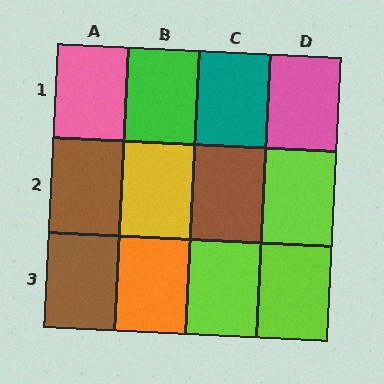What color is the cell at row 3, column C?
Lime.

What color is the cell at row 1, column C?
Teal.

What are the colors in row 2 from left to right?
Brown, yellow, brown, lime.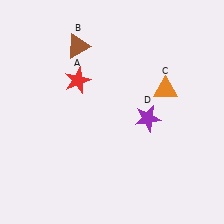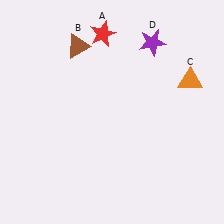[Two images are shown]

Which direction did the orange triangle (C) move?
The orange triangle (C) moved right.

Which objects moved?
The objects that moved are: the red star (A), the orange triangle (C), the purple star (D).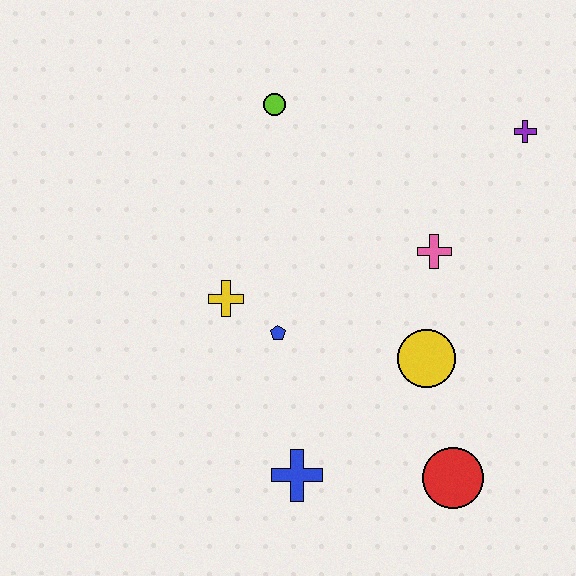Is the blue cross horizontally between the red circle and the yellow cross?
Yes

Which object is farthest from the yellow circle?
The lime circle is farthest from the yellow circle.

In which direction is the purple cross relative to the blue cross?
The purple cross is above the blue cross.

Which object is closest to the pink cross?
The yellow circle is closest to the pink cross.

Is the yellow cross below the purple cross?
Yes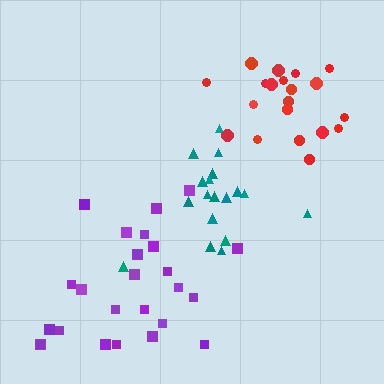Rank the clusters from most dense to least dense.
red, teal, purple.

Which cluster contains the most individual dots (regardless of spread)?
Purple (25).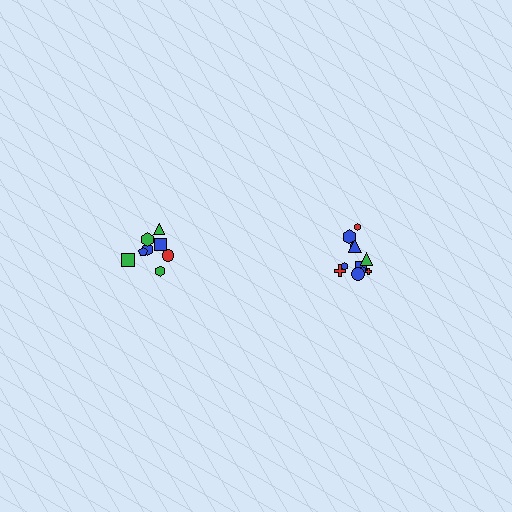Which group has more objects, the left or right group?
The right group.